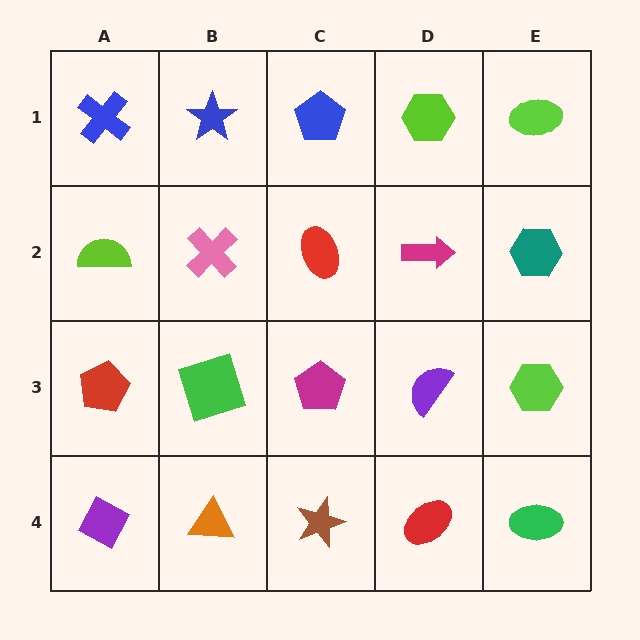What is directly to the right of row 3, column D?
A lime hexagon.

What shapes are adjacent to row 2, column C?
A blue pentagon (row 1, column C), a magenta pentagon (row 3, column C), a pink cross (row 2, column B), a magenta arrow (row 2, column D).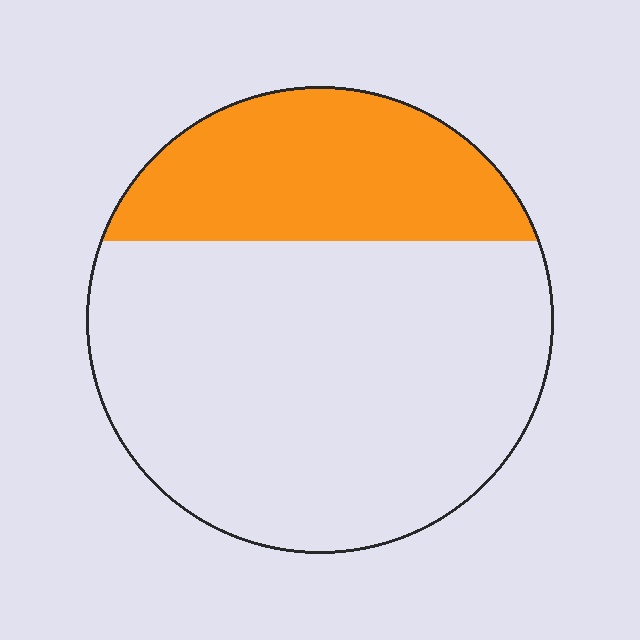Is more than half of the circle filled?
No.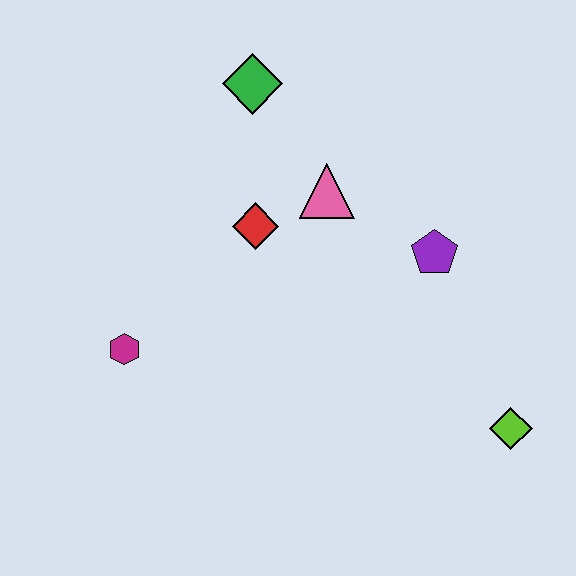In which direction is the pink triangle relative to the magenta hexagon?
The pink triangle is to the right of the magenta hexagon.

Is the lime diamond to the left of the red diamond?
No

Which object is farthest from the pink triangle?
The lime diamond is farthest from the pink triangle.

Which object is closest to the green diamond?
The pink triangle is closest to the green diamond.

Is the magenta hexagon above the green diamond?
No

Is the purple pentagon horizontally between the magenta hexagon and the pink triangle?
No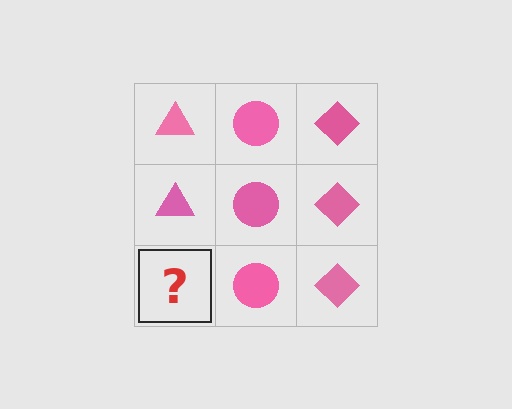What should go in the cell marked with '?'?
The missing cell should contain a pink triangle.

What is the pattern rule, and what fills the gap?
The rule is that each column has a consistent shape. The gap should be filled with a pink triangle.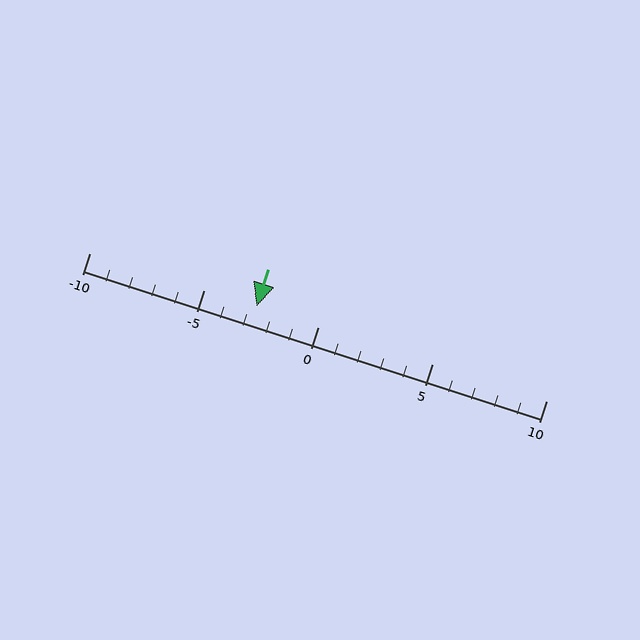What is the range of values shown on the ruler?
The ruler shows values from -10 to 10.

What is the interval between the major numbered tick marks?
The major tick marks are spaced 5 units apart.